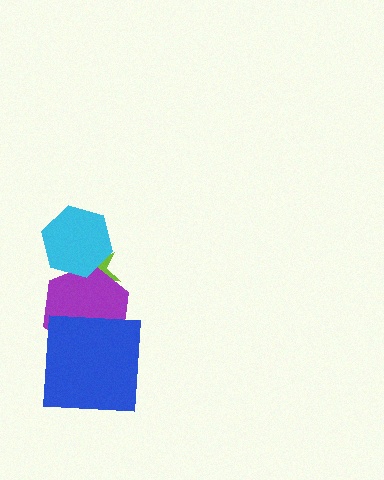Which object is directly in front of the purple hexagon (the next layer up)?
The blue square is directly in front of the purple hexagon.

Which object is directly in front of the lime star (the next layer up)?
The purple hexagon is directly in front of the lime star.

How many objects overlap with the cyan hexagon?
2 objects overlap with the cyan hexagon.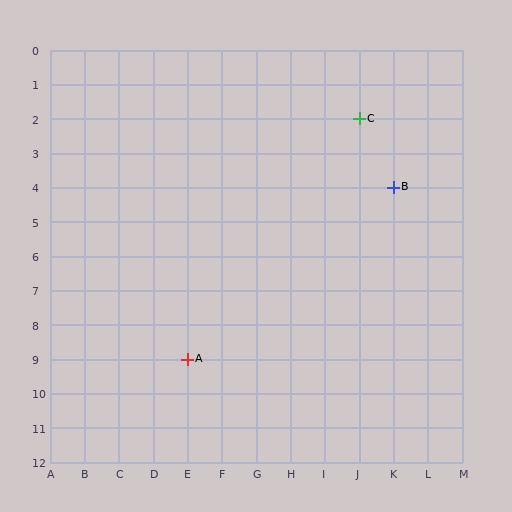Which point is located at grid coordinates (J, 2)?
Point C is at (J, 2).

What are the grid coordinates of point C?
Point C is at grid coordinates (J, 2).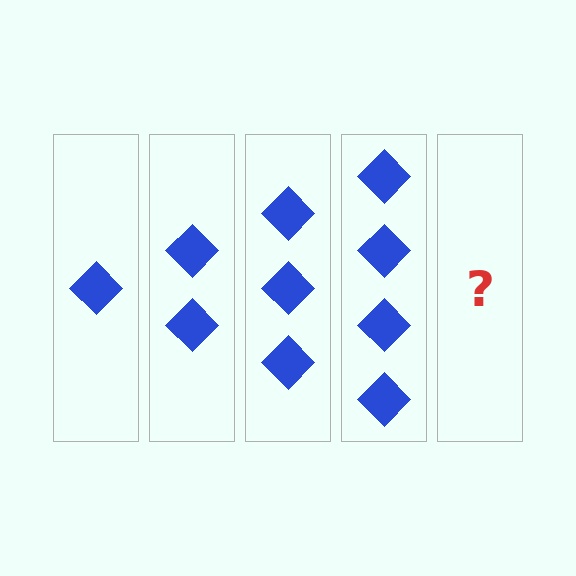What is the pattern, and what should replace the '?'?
The pattern is that each step adds one more diamond. The '?' should be 5 diamonds.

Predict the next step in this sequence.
The next step is 5 diamonds.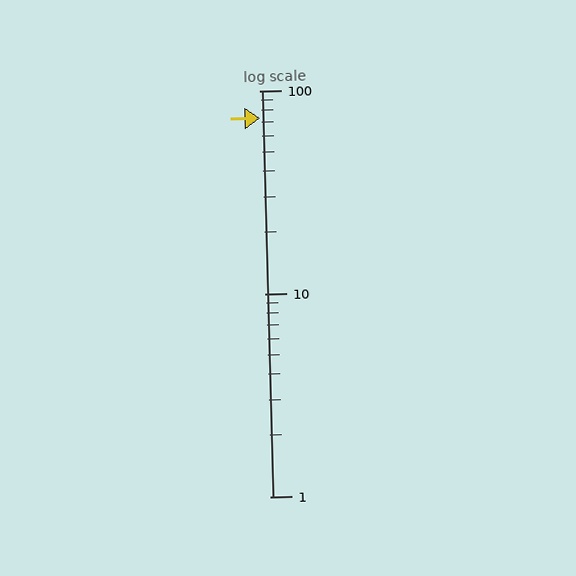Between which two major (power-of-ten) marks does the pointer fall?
The pointer is between 10 and 100.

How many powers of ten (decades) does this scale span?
The scale spans 2 decades, from 1 to 100.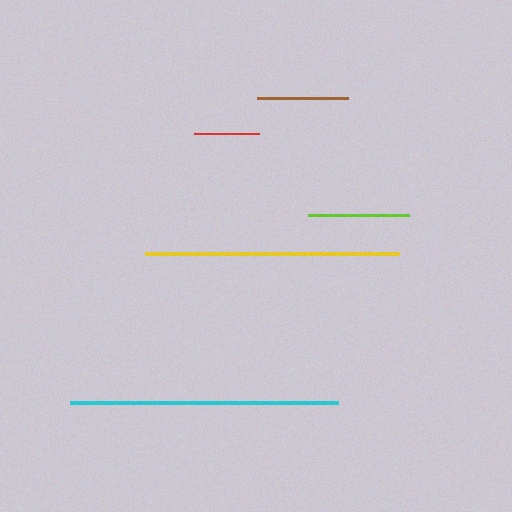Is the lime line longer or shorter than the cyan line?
The cyan line is longer than the lime line.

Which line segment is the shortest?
The red line is the shortest at approximately 65 pixels.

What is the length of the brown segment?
The brown segment is approximately 91 pixels long.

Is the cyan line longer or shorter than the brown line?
The cyan line is longer than the brown line.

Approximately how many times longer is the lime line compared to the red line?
The lime line is approximately 1.5 times the length of the red line.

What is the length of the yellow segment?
The yellow segment is approximately 254 pixels long.